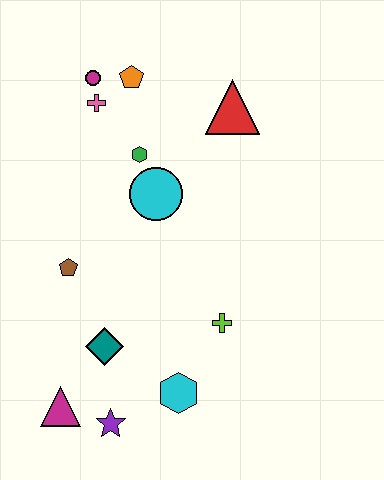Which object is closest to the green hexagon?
The cyan circle is closest to the green hexagon.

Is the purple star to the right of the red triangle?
No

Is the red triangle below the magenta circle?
Yes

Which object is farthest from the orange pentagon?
The purple star is farthest from the orange pentagon.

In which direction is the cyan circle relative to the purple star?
The cyan circle is above the purple star.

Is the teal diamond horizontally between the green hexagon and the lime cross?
No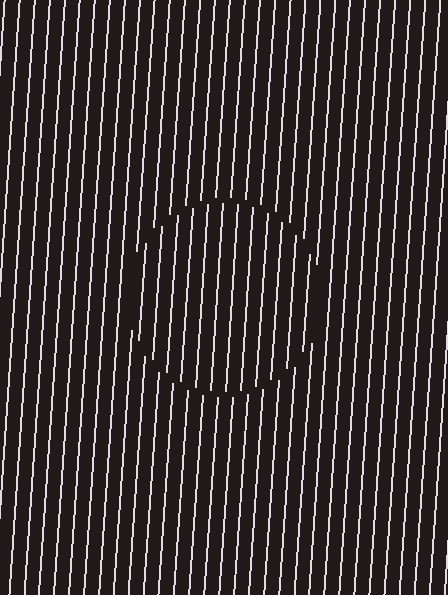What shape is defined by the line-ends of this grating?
An illusory circle. The interior of the shape contains the same grating, shifted by half a period — the contour is defined by the phase discontinuity where line-ends from the inner and outer gratings abut.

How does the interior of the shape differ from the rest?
The interior of the shape contains the same grating, shifted by half a period — the contour is defined by the phase discontinuity where line-ends from the inner and outer gratings abut.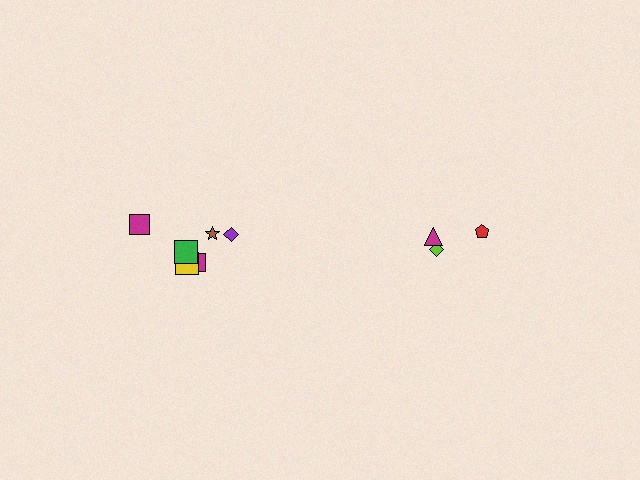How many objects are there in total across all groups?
There are 9 objects.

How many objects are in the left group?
There are 6 objects.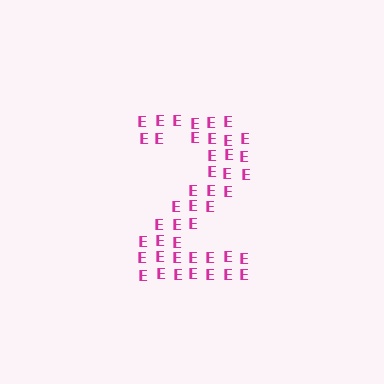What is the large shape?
The large shape is the digit 2.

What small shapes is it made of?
It is made of small letter E's.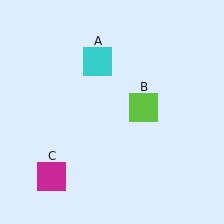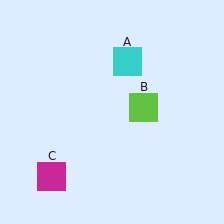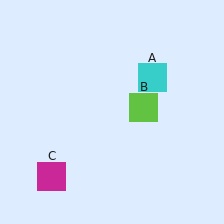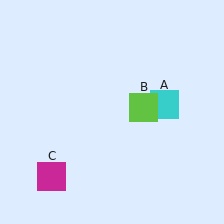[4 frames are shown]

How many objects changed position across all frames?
1 object changed position: cyan square (object A).